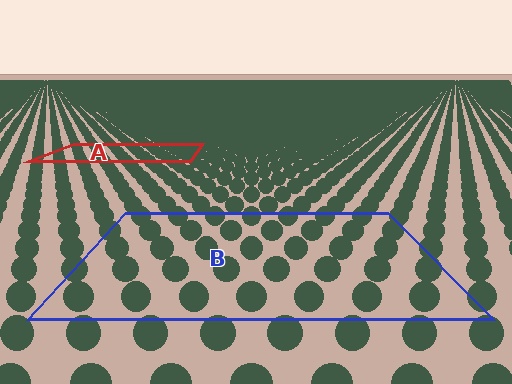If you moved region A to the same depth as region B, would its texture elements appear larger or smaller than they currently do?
They would appear larger. At a closer depth, the same texture elements are projected at a bigger on-screen size.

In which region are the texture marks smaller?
The texture marks are smaller in region A, because it is farther away.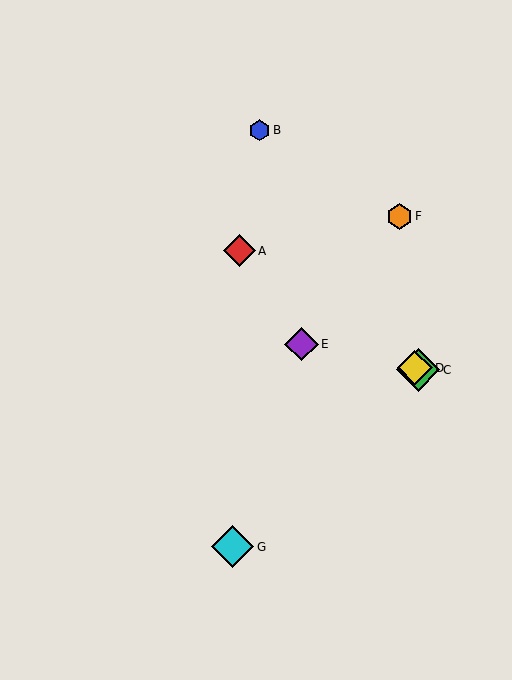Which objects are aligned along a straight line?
Objects A, C, D are aligned along a straight line.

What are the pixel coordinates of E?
Object E is at (302, 344).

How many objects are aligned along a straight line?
3 objects (A, C, D) are aligned along a straight line.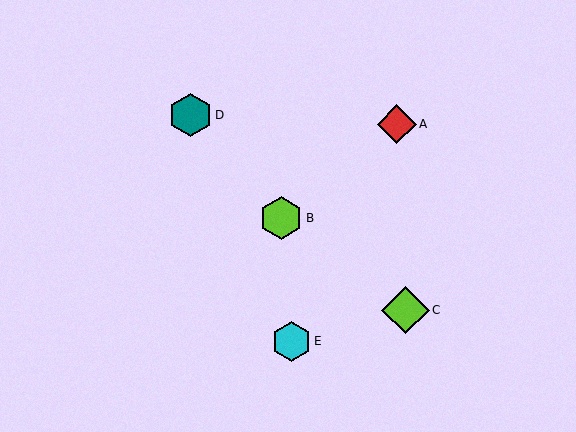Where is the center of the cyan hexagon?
The center of the cyan hexagon is at (291, 341).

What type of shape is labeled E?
Shape E is a cyan hexagon.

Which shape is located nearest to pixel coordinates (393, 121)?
The red diamond (labeled A) at (397, 124) is nearest to that location.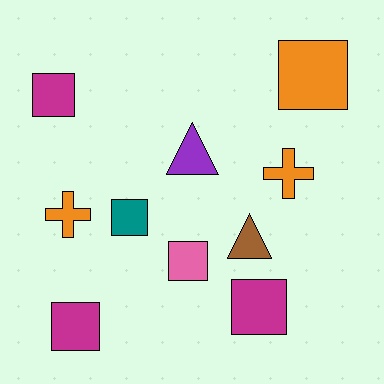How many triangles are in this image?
There are 2 triangles.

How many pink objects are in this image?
There is 1 pink object.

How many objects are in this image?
There are 10 objects.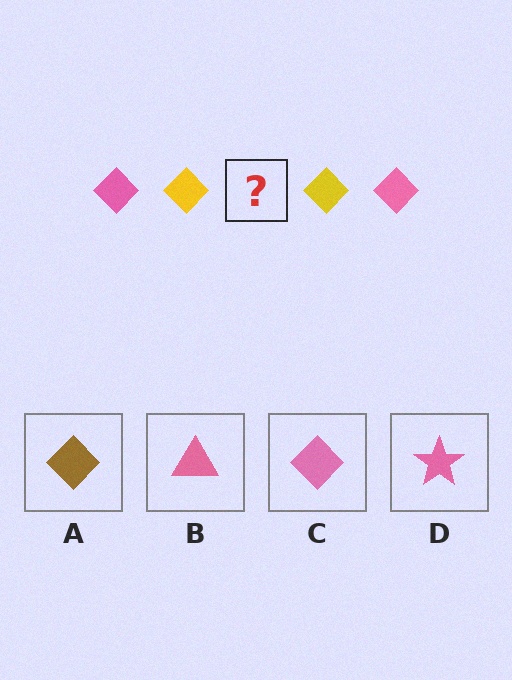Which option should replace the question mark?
Option C.